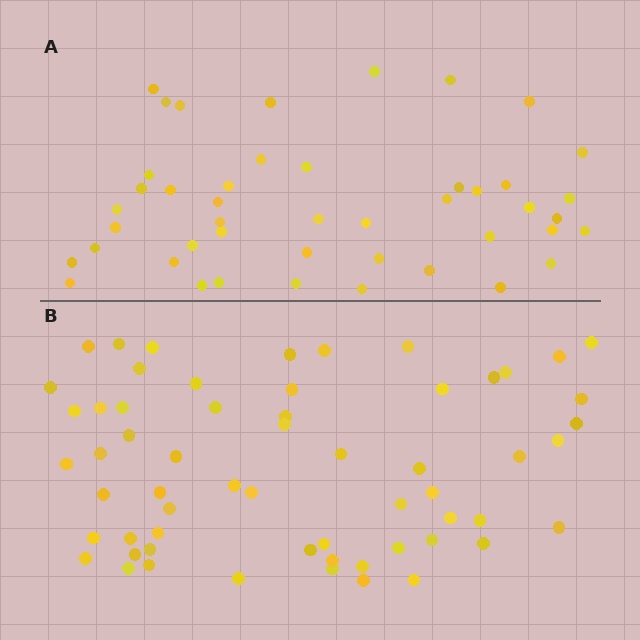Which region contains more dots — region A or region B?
Region B (the bottom region) has more dots.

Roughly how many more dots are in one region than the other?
Region B has approximately 15 more dots than region A.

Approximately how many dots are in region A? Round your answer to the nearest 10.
About 40 dots. (The exact count is 45, which rounds to 40.)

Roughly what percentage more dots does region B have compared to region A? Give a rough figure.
About 35% more.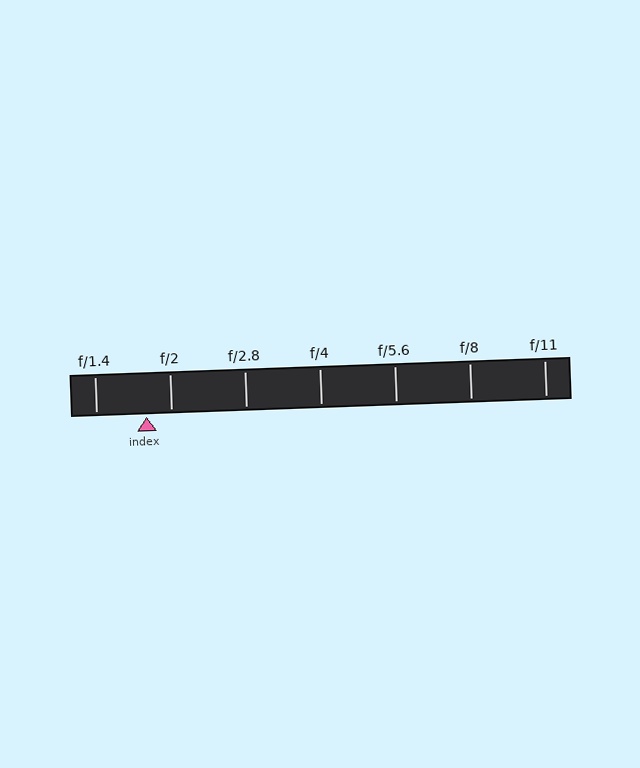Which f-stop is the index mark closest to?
The index mark is closest to f/2.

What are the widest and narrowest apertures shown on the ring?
The widest aperture shown is f/1.4 and the narrowest is f/11.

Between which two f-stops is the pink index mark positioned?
The index mark is between f/1.4 and f/2.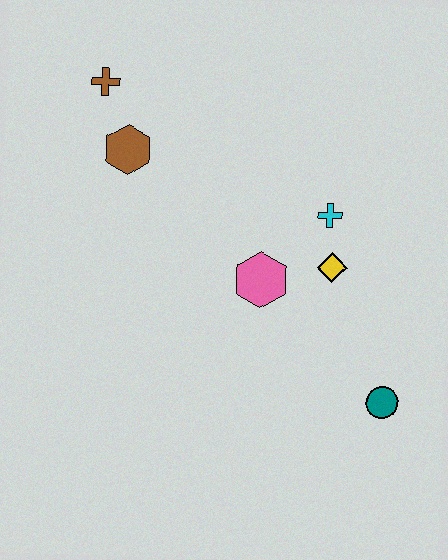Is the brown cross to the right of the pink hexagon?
No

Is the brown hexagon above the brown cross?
No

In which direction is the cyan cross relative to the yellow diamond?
The cyan cross is above the yellow diamond.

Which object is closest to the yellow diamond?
The cyan cross is closest to the yellow diamond.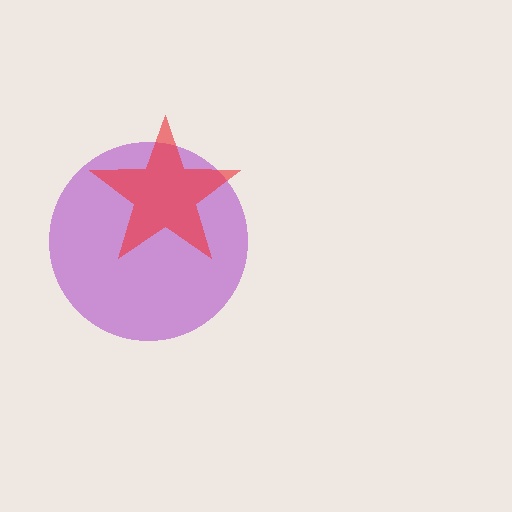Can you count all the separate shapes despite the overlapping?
Yes, there are 2 separate shapes.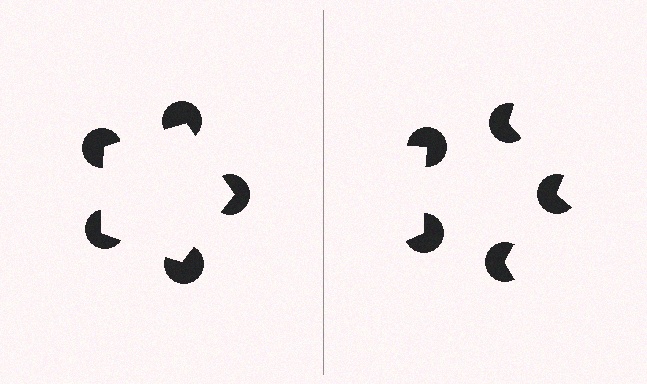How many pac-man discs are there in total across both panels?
10 — 5 on each side.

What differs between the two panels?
The pac-man discs are positioned identically on both sides; only the wedge orientations differ. On the left they align to a pentagon; on the right they are misaligned.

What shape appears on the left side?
An illusory pentagon.